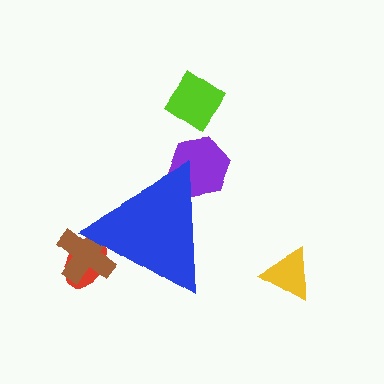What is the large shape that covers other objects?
A blue triangle.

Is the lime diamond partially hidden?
No, the lime diamond is fully visible.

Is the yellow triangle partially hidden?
No, the yellow triangle is fully visible.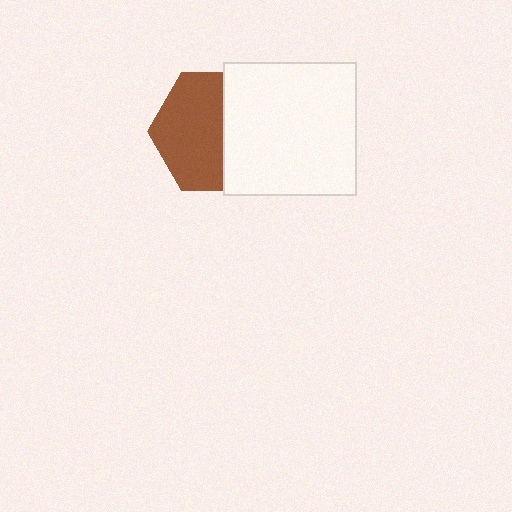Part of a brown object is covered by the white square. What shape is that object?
It is a hexagon.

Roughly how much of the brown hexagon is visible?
About half of it is visible (roughly 58%).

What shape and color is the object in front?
The object in front is a white square.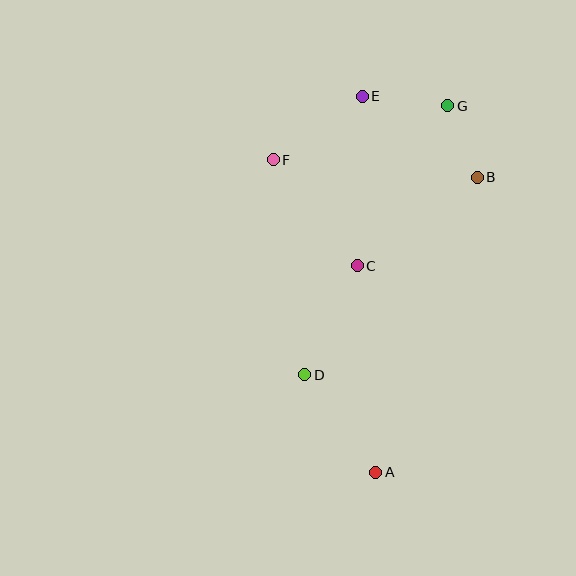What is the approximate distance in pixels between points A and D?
The distance between A and D is approximately 121 pixels.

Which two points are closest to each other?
Points B and G are closest to each other.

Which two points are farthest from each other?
Points A and E are farthest from each other.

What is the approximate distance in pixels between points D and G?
The distance between D and G is approximately 305 pixels.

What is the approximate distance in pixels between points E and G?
The distance between E and G is approximately 86 pixels.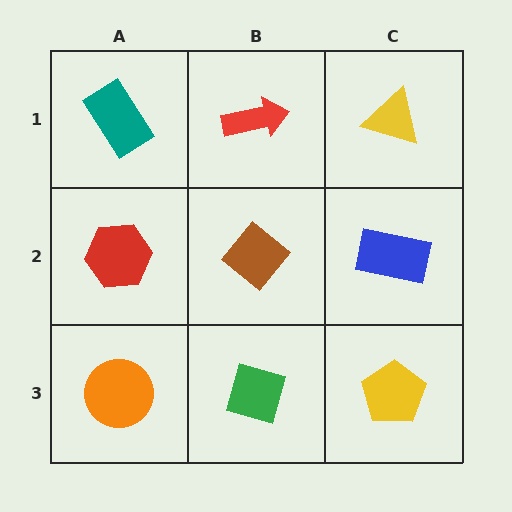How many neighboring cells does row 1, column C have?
2.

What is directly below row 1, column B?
A brown diamond.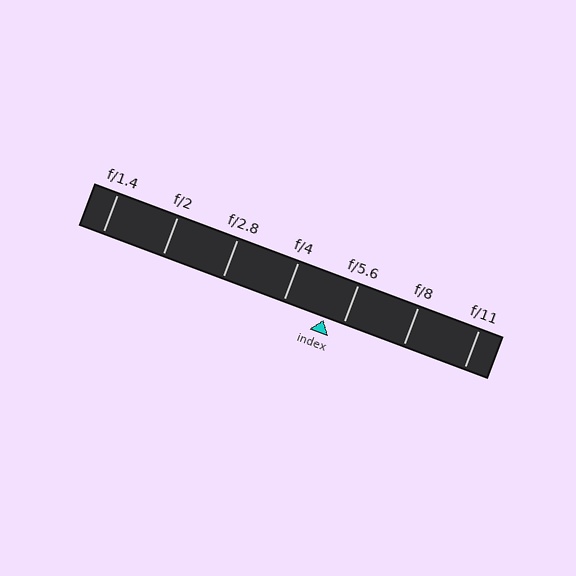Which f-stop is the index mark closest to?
The index mark is closest to f/5.6.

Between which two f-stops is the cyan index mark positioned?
The index mark is between f/4 and f/5.6.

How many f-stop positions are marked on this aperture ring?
There are 7 f-stop positions marked.